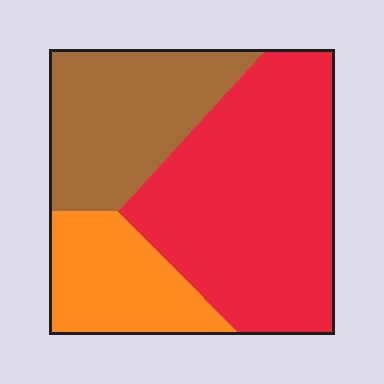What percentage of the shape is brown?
Brown covers 28% of the shape.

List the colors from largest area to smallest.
From largest to smallest: red, brown, orange.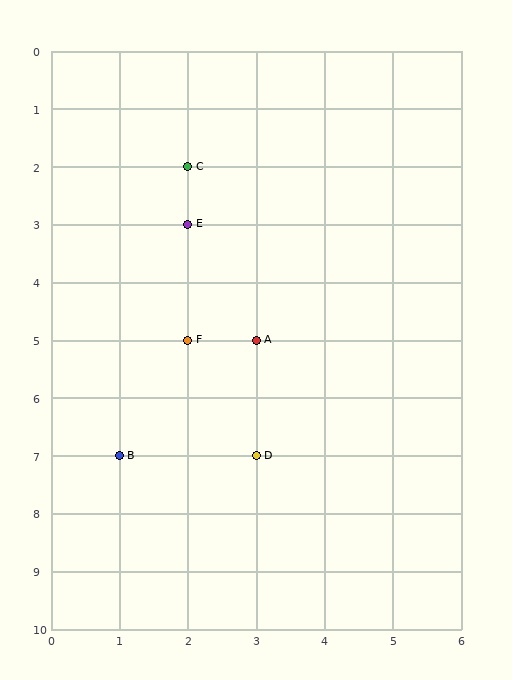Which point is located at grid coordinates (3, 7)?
Point D is at (3, 7).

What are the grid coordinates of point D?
Point D is at grid coordinates (3, 7).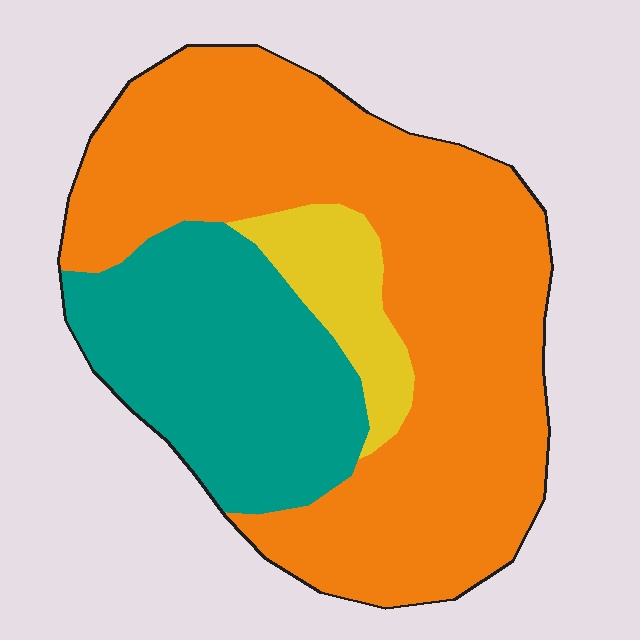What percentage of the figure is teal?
Teal covers around 30% of the figure.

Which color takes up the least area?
Yellow, at roughly 10%.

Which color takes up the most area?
Orange, at roughly 65%.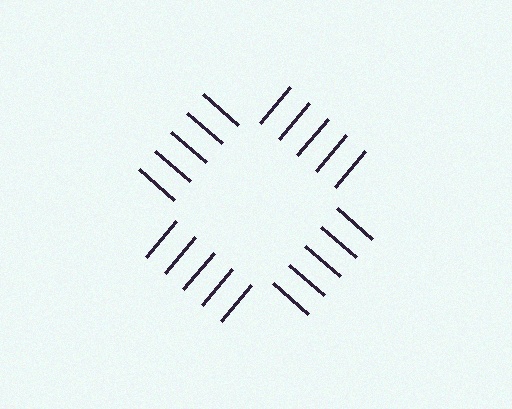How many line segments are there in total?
20 — 5 along each of the 4 edges.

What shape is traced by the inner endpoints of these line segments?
An illusory square — the line segments terminate on its edges but no continuous stroke is drawn.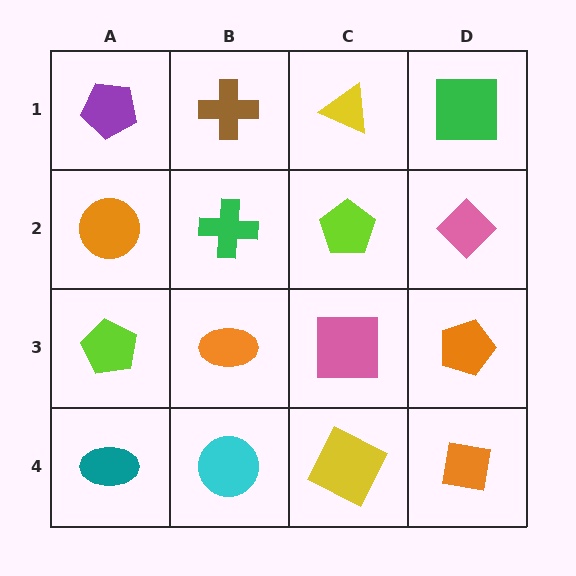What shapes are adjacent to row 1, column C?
A lime pentagon (row 2, column C), a brown cross (row 1, column B), a green square (row 1, column D).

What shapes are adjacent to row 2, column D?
A green square (row 1, column D), an orange pentagon (row 3, column D), a lime pentagon (row 2, column C).